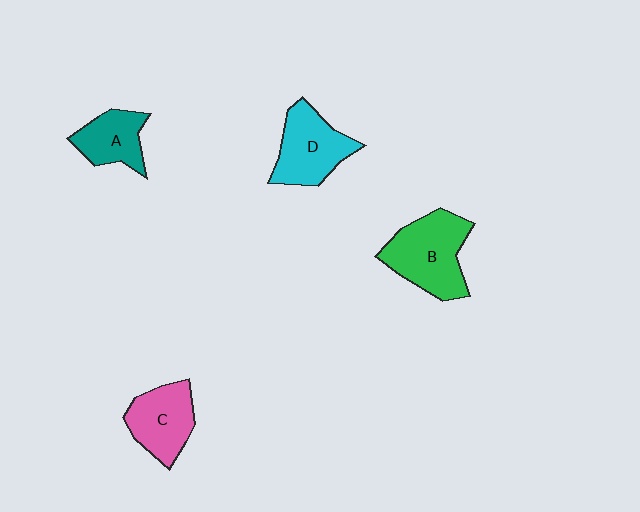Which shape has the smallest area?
Shape A (teal).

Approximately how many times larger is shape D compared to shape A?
Approximately 1.4 times.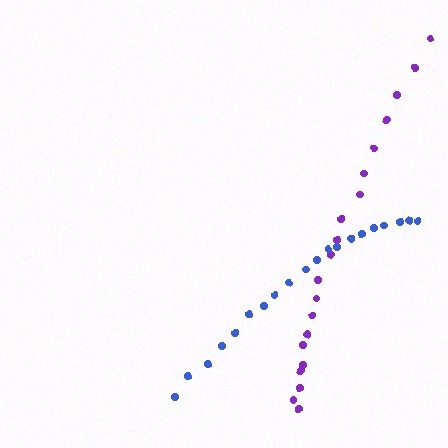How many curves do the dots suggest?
There are 2 distinct paths.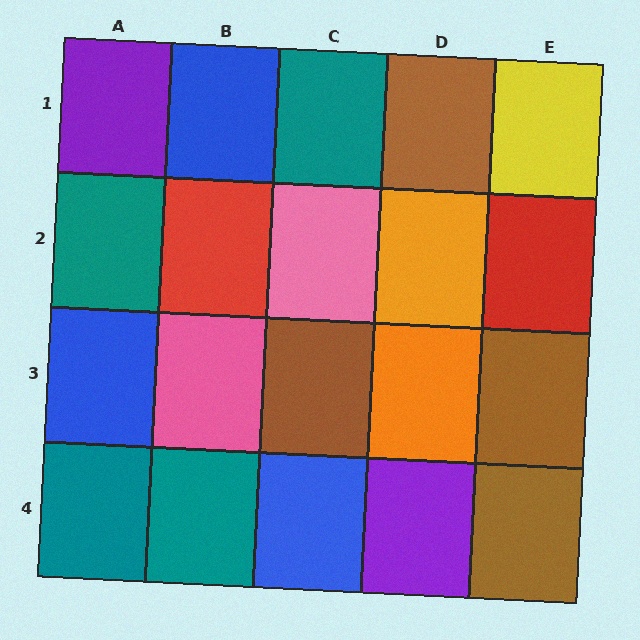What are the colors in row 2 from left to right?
Teal, red, pink, orange, red.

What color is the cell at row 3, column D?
Orange.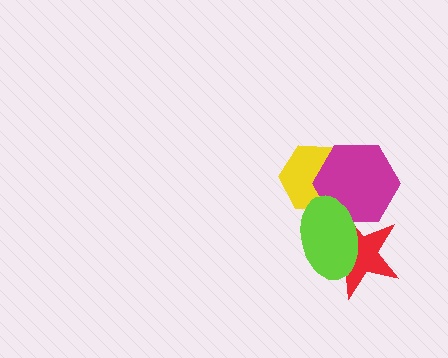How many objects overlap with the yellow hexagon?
2 objects overlap with the yellow hexagon.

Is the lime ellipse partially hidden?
No, no other shape covers it.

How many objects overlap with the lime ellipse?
3 objects overlap with the lime ellipse.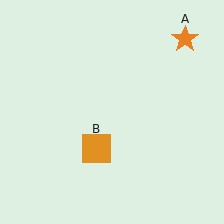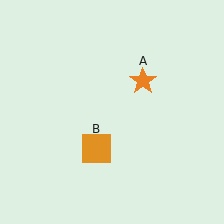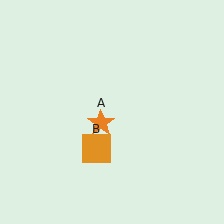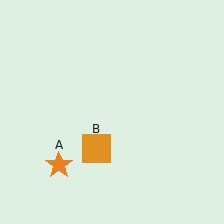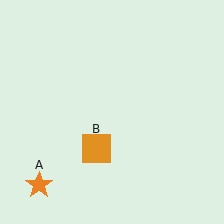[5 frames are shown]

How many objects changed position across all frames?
1 object changed position: orange star (object A).